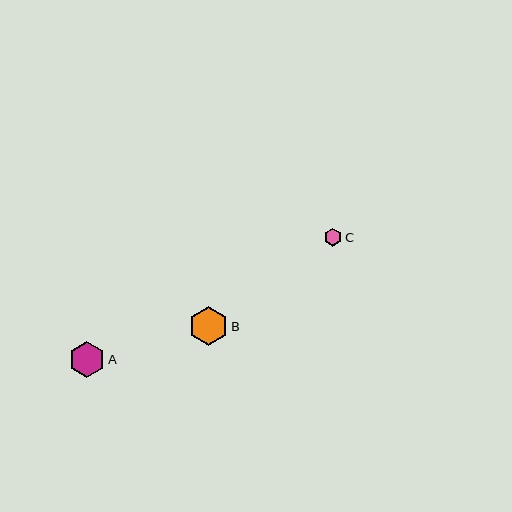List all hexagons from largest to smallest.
From largest to smallest: B, A, C.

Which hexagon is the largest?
Hexagon B is the largest with a size of approximately 39 pixels.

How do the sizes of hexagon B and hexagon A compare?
Hexagon B and hexagon A are approximately the same size.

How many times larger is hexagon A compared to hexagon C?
Hexagon A is approximately 2.0 times the size of hexagon C.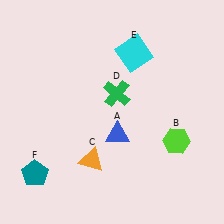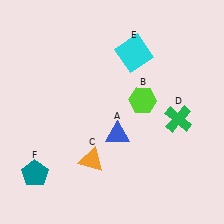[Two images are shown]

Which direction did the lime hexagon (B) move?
The lime hexagon (B) moved up.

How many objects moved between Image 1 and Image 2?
2 objects moved between the two images.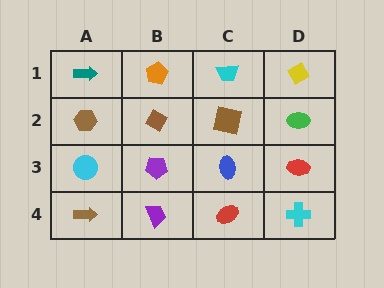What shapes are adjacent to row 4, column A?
A cyan circle (row 3, column A), a purple trapezoid (row 4, column B).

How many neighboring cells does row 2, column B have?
4.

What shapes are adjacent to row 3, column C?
A brown square (row 2, column C), a red ellipse (row 4, column C), a purple pentagon (row 3, column B), a red ellipse (row 3, column D).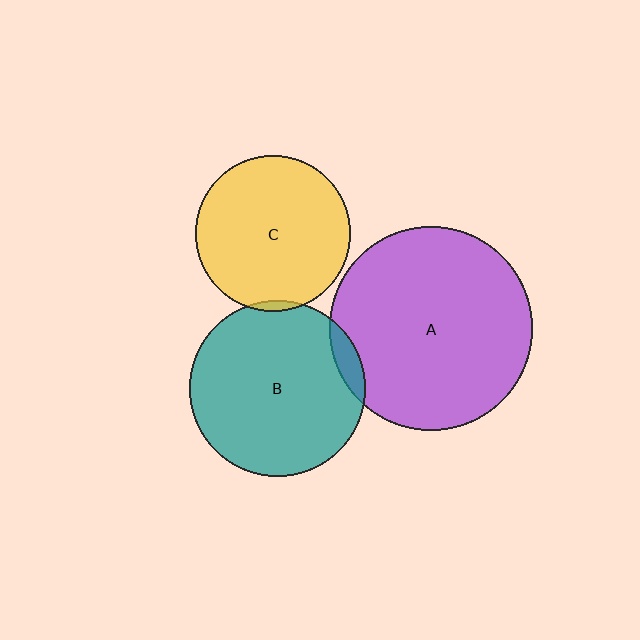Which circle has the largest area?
Circle A (purple).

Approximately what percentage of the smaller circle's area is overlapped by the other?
Approximately 5%.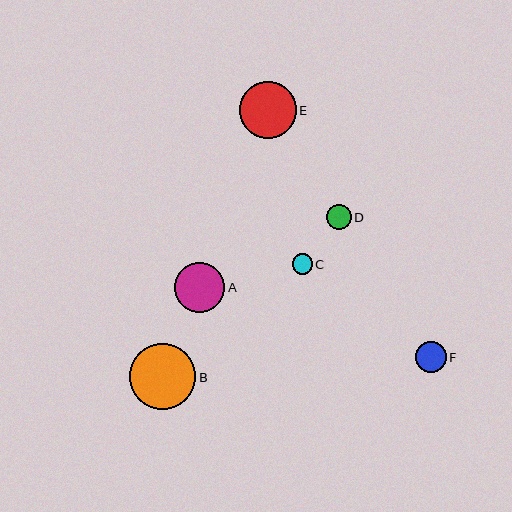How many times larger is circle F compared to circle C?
Circle F is approximately 1.5 times the size of circle C.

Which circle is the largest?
Circle B is the largest with a size of approximately 66 pixels.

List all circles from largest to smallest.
From largest to smallest: B, E, A, F, D, C.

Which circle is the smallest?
Circle C is the smallest with a size of approximately 20 pixels.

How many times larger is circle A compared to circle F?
Circle A is approximately 1.6 times the size of circle F.